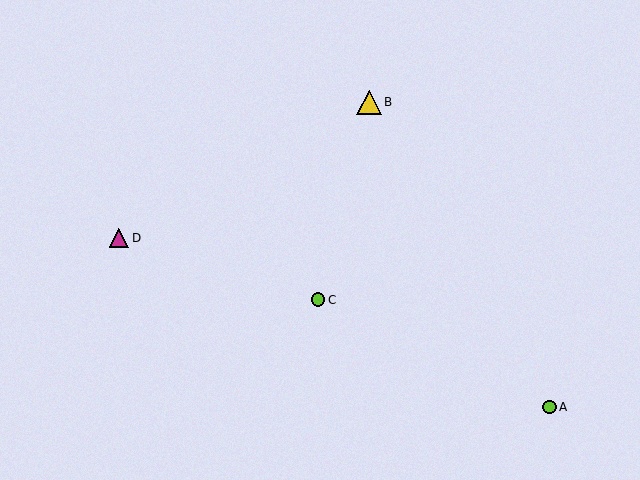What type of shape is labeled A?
Shape A is a lime circle.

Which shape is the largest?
The yellow triangle (labeled B) is the largest.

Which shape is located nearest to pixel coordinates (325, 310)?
The lime circle (labeled C) at (318, 300) is nearest to that location.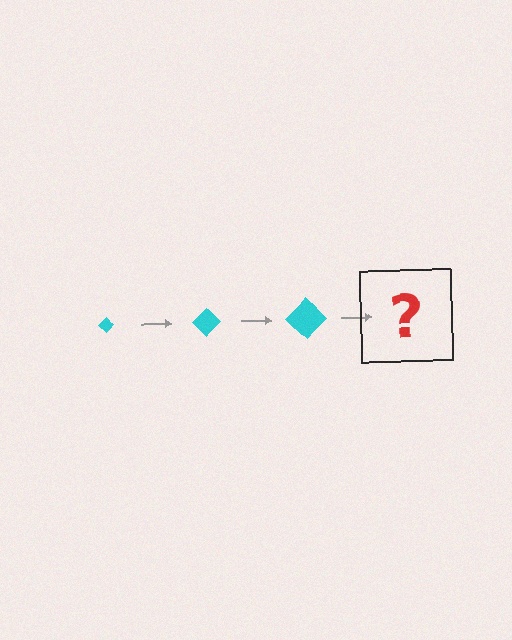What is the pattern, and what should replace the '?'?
The pattern is that the diamond gets progressively larger each step. The '?' should be a cyan diamond, larger than the previous one.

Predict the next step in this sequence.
The next step is a cyan diamond, larger than the previous one.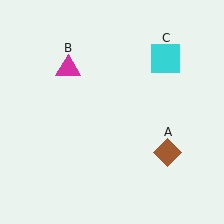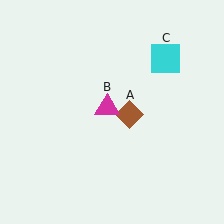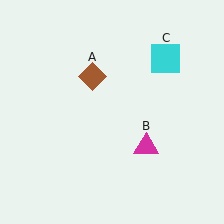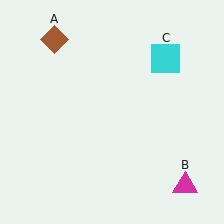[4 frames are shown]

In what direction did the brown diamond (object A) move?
The brown diamond (object A) moved up and to the left.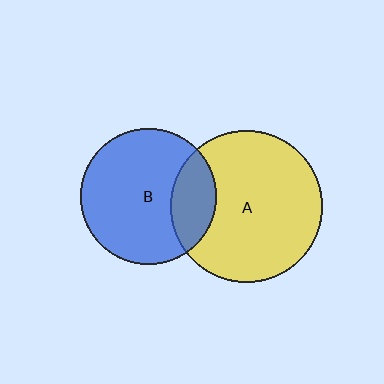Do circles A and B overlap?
Yes.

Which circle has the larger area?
Circle A (yellow).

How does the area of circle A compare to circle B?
Approximately 1.3 times.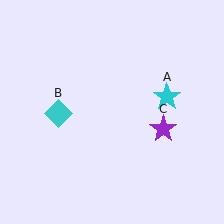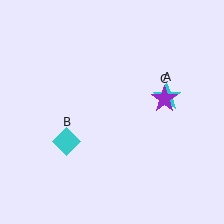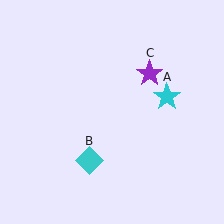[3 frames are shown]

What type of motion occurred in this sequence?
The cyan diamond (object B), purple star (object C) rotated counterclockwise around the center of the scene.